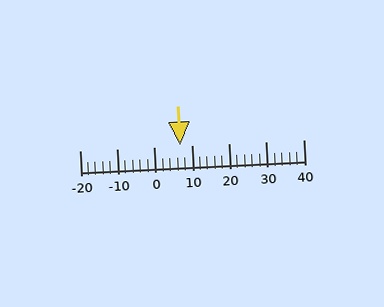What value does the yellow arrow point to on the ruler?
The yellow arrow points to approximately 7.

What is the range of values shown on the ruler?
The ruler shows values from -20 to 40.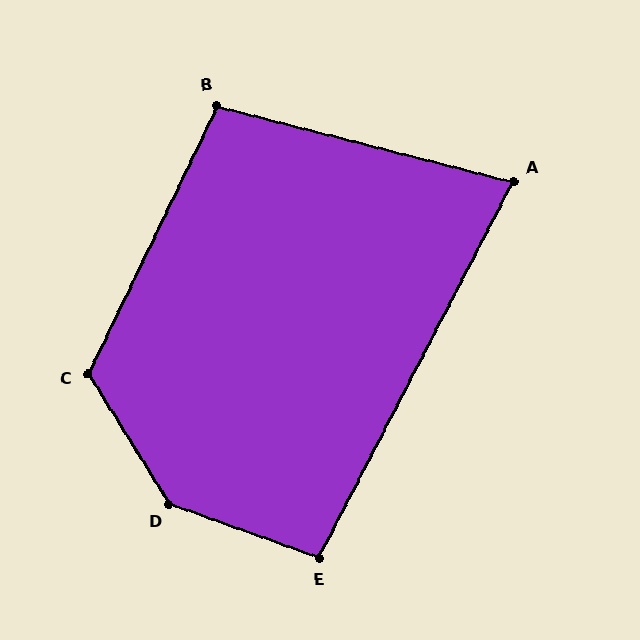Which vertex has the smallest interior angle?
A, at approximately 77 degrees.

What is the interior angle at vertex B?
Approximately 101 degrees (obtuse).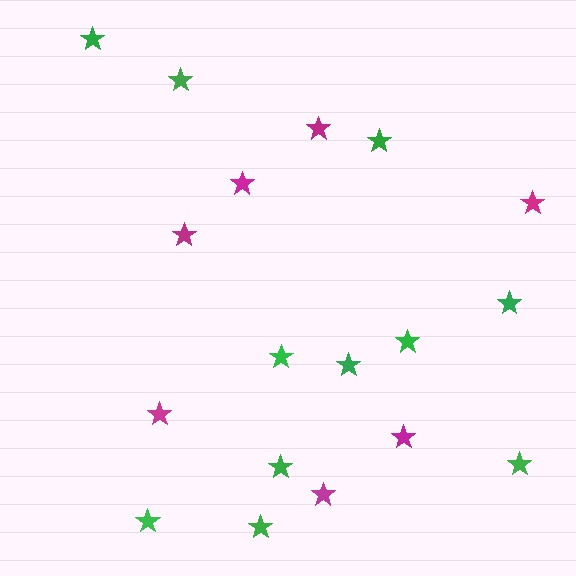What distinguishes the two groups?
There are 2 groups: one group of magenta stars (7) and one group of green stars (11).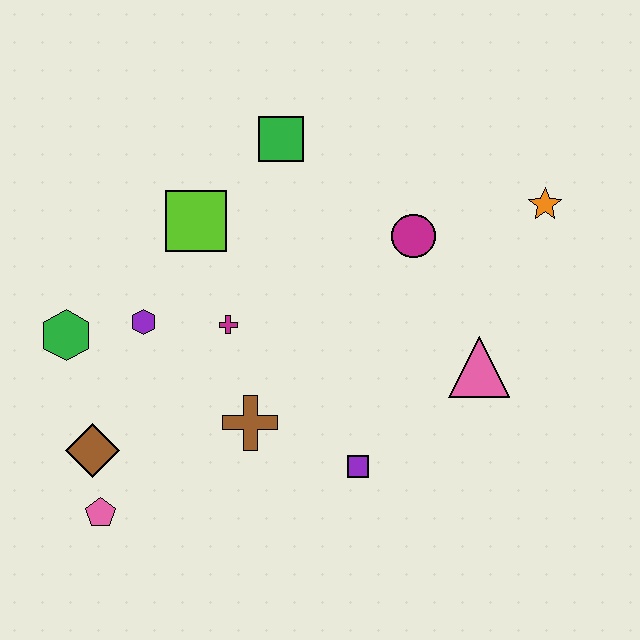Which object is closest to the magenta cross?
The purple hexagon is closest to the magenta cross.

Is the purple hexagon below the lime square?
Yes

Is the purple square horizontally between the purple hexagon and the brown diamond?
No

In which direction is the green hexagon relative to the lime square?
The green hexagon is to the left of the lime square.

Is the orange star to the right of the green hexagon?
Yes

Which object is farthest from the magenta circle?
The pink pentagon is farthest from the magenta circle.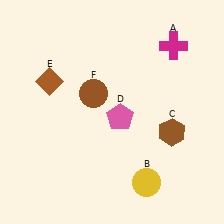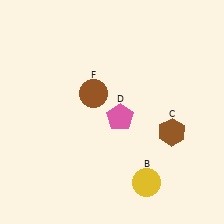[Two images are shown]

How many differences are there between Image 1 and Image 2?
There are 2 differences between the two images.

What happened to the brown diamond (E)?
The brown diamond (E) was removed in Image 2. It was in the top-left area of Image 1.